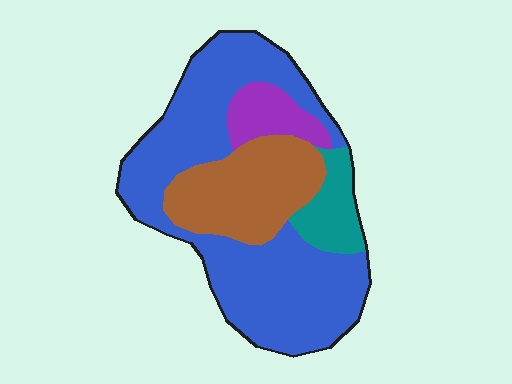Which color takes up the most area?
Blue, at roughly 60%.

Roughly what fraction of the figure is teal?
Teal takes up about one tenth (1/10) of the figure.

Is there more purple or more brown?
Brown.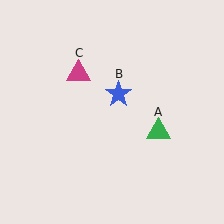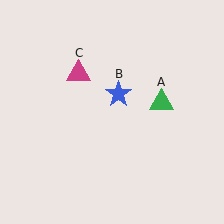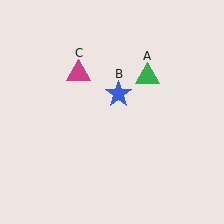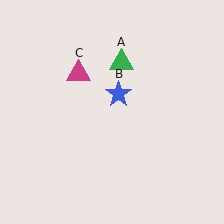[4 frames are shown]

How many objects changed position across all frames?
1 object changed position: green triangle (object A).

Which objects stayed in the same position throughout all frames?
Blue star (object B) and magenta triangle (object C) remained stationary.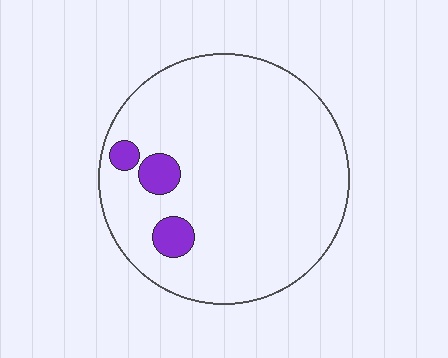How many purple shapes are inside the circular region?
3.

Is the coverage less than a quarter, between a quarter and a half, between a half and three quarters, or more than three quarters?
Less than a quarter.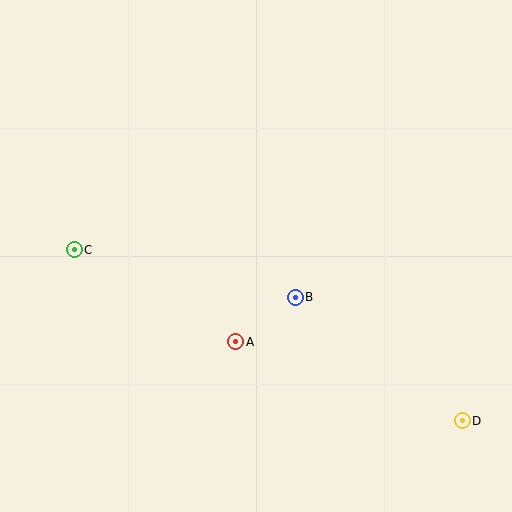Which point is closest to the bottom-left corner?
Point C is closest to the bottom-left corner.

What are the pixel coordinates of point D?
Point D is at (462, 421).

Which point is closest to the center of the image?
Point B at (295, 297) is closest to the center.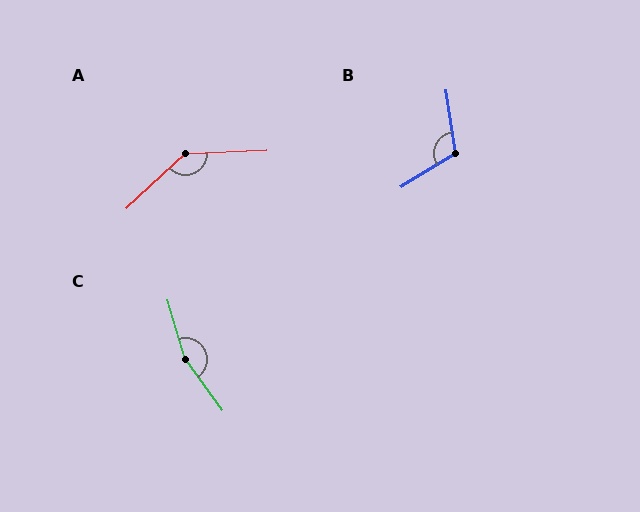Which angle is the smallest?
B, at approximately 113 degrees.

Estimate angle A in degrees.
Approximately 140 degrees.